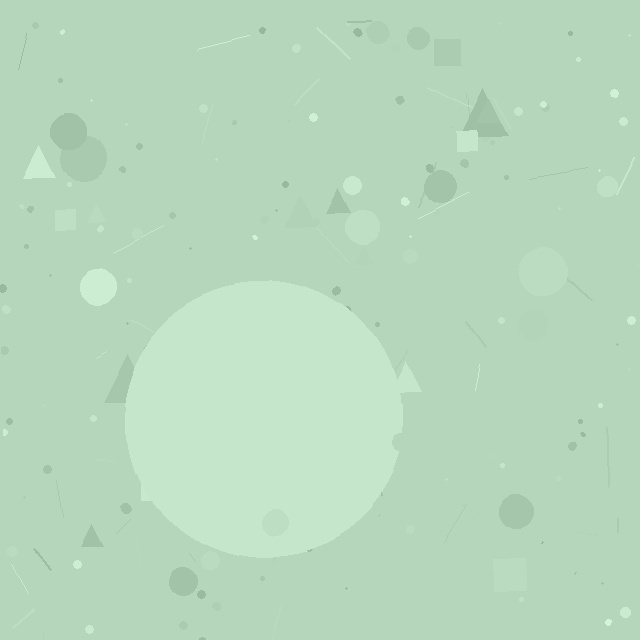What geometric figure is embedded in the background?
A circle is embedded in the background.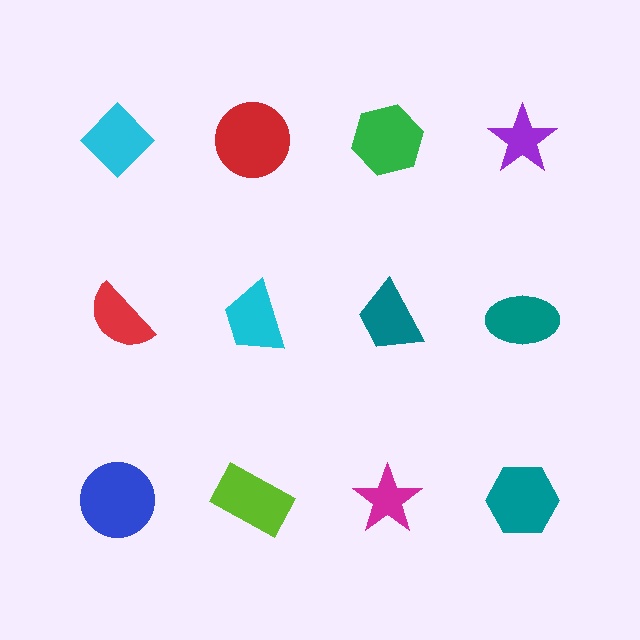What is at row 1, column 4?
A purple star.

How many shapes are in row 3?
4 shapes.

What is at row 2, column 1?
A red semicircle.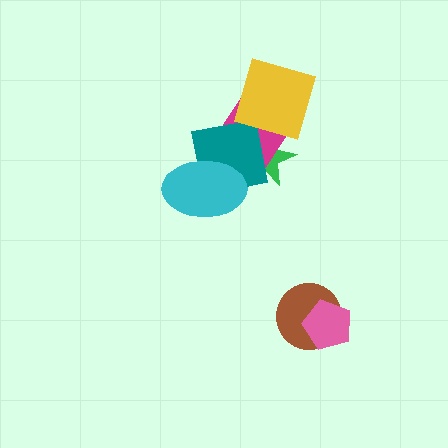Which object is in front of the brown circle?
The pink pentagon is in front of the brown circle.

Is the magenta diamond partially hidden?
Yes, it is partially covered by another shape.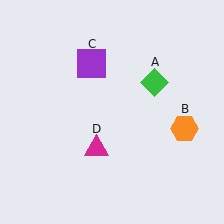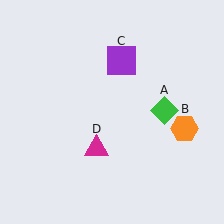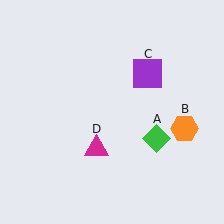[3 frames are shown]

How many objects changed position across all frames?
2 objects changed position: green diamond (object A), purple square (object C).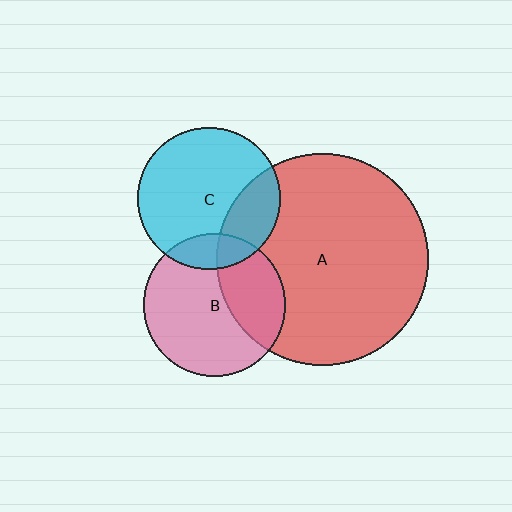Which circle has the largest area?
Circle A (red).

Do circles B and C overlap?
Yes.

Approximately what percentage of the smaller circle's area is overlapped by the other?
Approximately 15%.